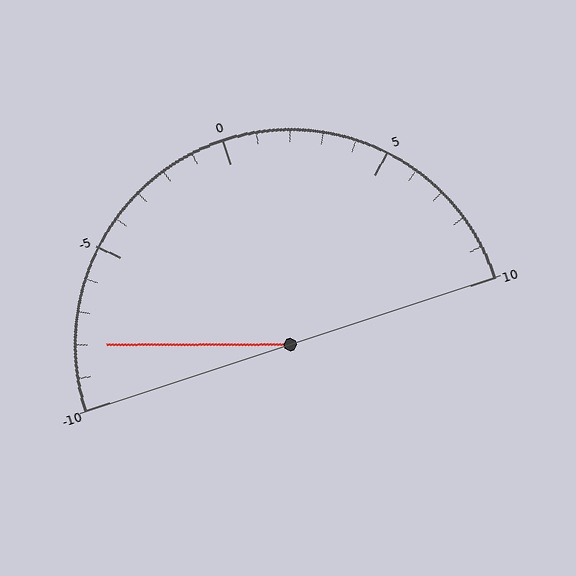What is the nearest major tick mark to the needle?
The nearest major tick mark is -10.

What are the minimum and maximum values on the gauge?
The gauge ranges from -10 to 10.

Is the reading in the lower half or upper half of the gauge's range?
The reading is in the lower half of the range (-10 to 10).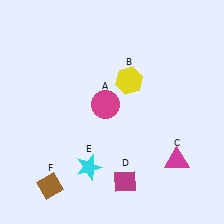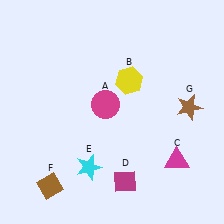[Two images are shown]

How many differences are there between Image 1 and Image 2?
There is 1 difference between the two images.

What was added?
A brown star (G) was added in Image 2.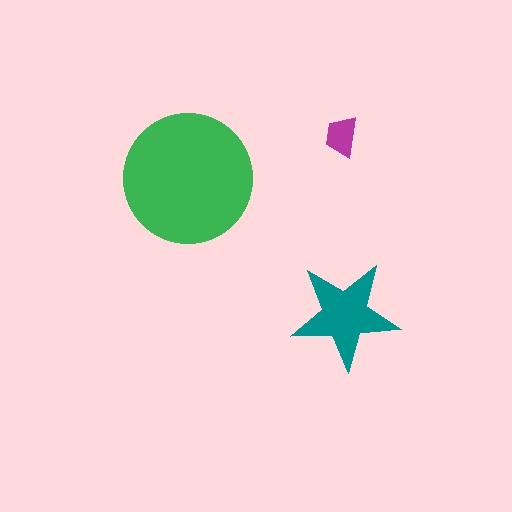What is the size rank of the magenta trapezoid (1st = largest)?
3rd.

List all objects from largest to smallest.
The green circle, the teal star, the magenta trapezoid.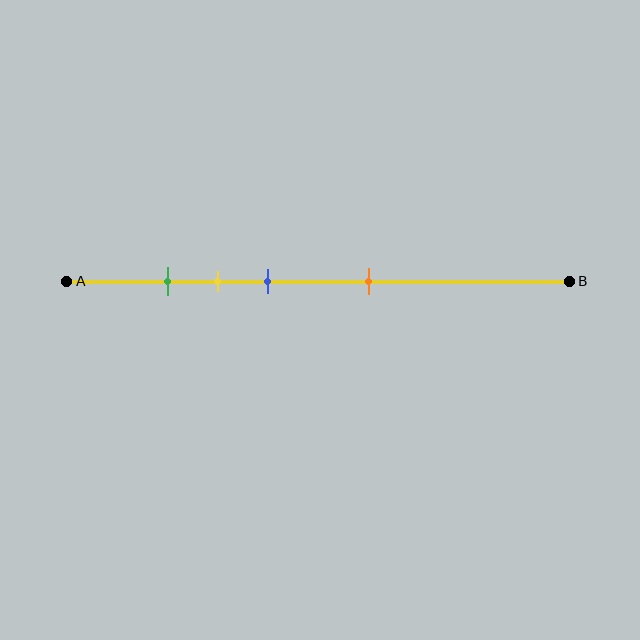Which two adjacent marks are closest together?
The green and yellow marks are the closest adjacent pair.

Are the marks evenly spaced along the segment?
No, the marks are not evenly spaced.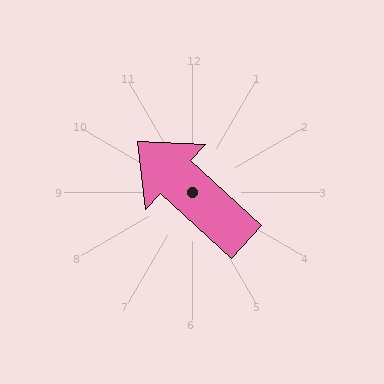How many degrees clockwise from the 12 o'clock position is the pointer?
Approximately 313 degrees.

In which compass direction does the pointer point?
Northwest.